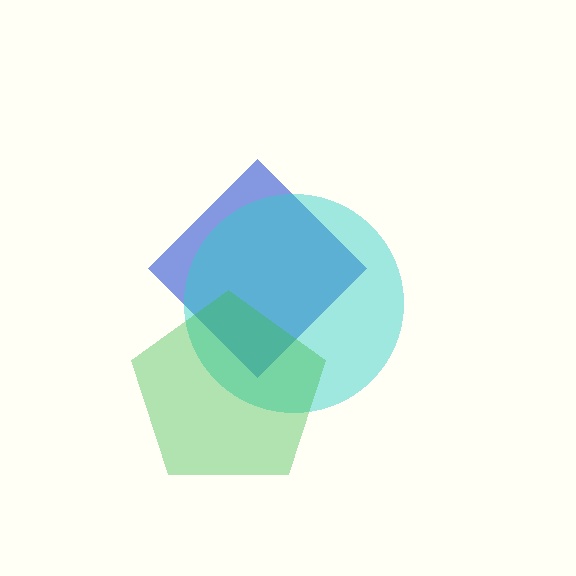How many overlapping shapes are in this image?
There are 3 overlapping shapes in the image.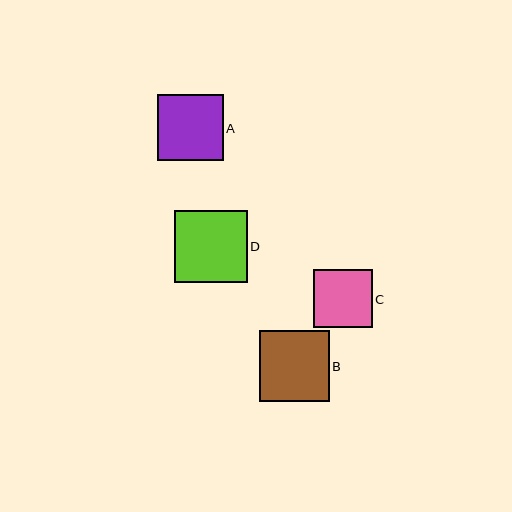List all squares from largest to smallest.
From largest to smallest: D, B, A, C.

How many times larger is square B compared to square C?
Square B is approximately 1.2 times the size of square C.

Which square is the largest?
Square D is the largest with a size of approximately 73 pixels.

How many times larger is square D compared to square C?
Square D is approximately 1.2 times the size of square C.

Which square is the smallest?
Square C is the smallest with a size of approximately 58 pixels.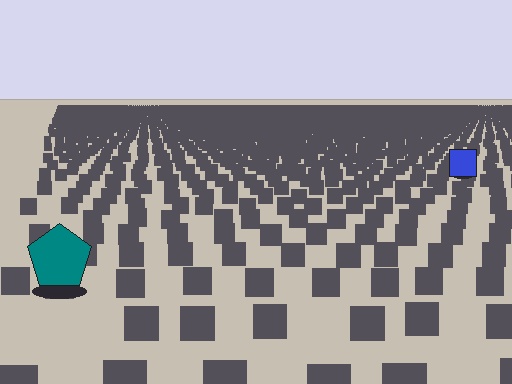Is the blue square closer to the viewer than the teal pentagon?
No. The teal pentagon is closer — you can tell from the texture gradient: the ground texture is coarser near it.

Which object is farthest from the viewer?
The blue square is farthest from the viewer. It appears smaller and the ground texture around it is denser.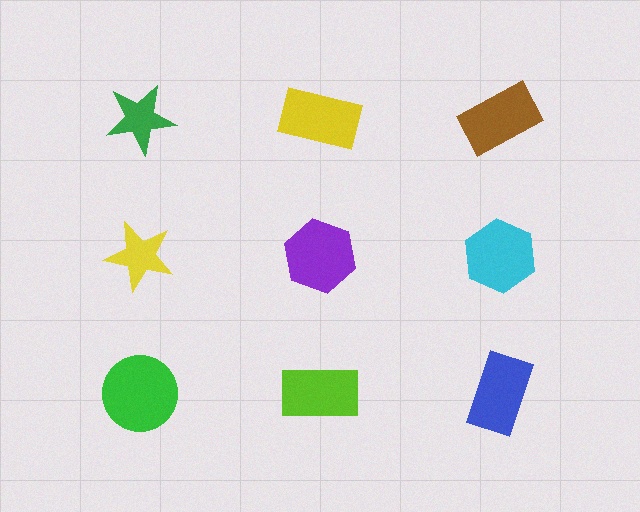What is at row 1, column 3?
A brown rectangle.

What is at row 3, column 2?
A lime rectangle.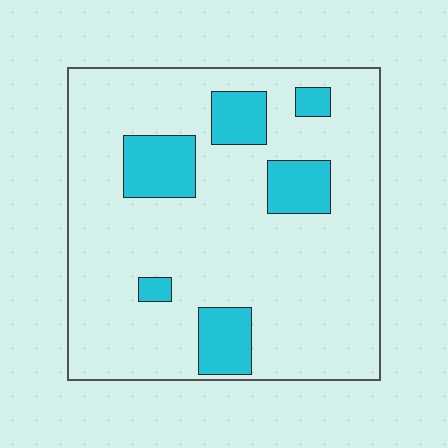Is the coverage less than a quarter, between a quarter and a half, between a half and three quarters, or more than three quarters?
Less than a quarter.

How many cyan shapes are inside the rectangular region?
6.